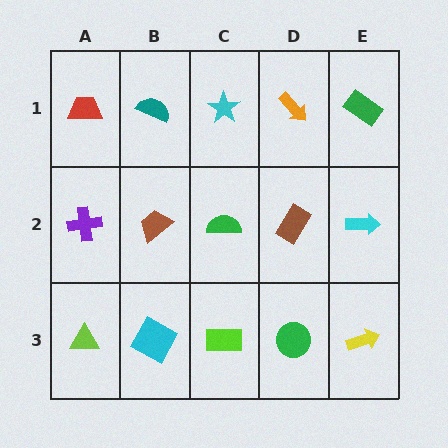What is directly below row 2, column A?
A lime triangle.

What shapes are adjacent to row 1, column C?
A green semicircle (row 2, column C), a teal semicircle (row 1, column B), an orange arrow (row 1, column D).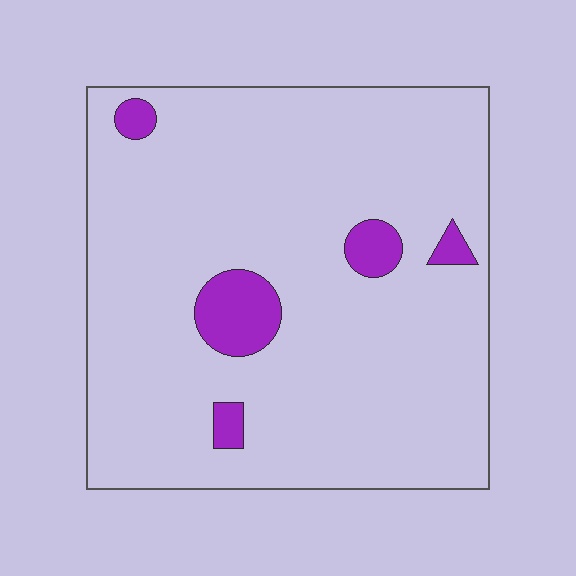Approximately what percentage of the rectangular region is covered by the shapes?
Approximately 10%.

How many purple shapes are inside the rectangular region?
5.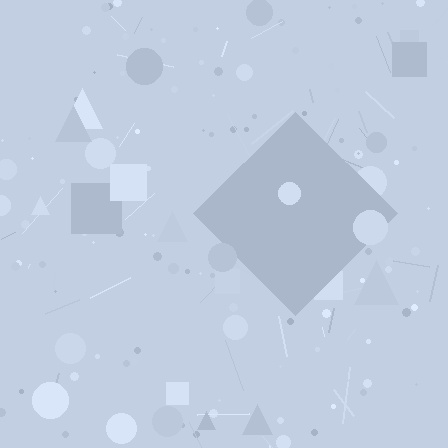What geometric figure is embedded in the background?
A diamond is embedded in the background.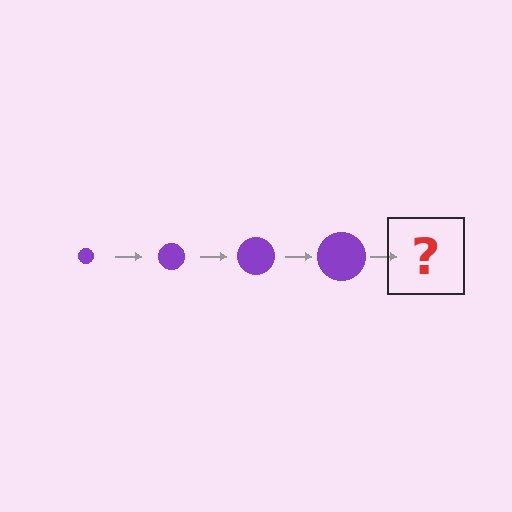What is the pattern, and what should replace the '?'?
The pattern is that the circle gets progressively larger each step. The '?' should be a purple circle, larger than the previous one.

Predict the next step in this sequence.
The next step is a purple circle, larger than the previous one.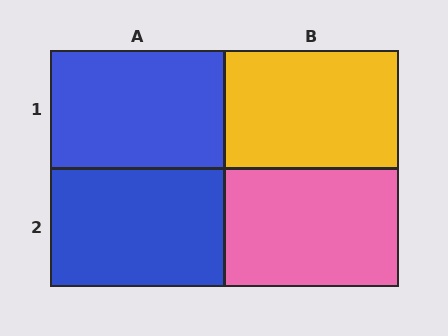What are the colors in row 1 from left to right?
Blue, yellow.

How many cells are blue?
2 cells are blue.